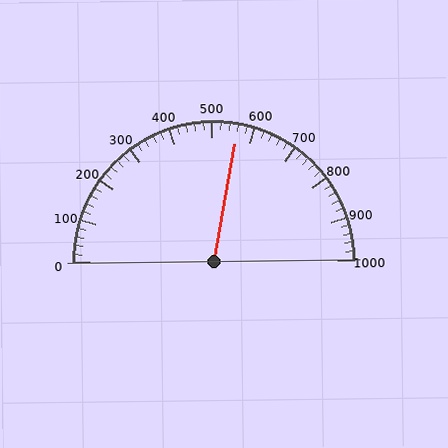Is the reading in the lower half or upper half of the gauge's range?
The reading is in the upper half of the range (0 to 1000).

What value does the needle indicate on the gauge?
The needle indicates approximately 560.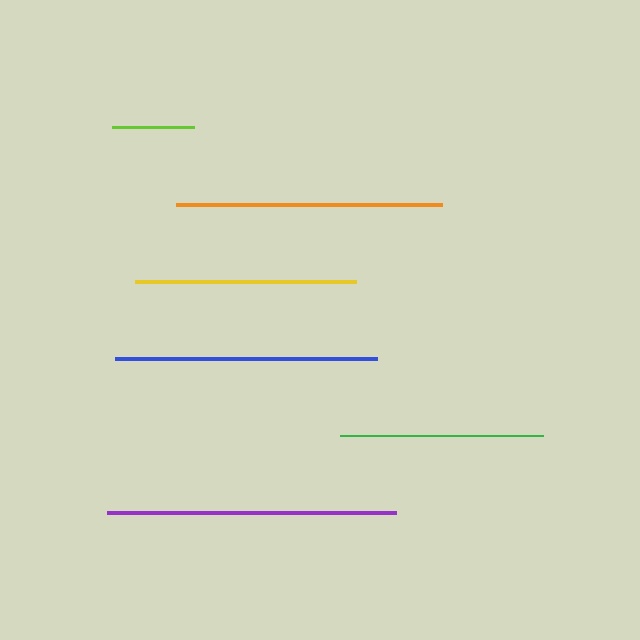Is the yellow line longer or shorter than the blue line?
The blue line is longer than the yellow line.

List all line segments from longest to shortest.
From longest to shortest: purple, orange, blue, yellow, green, lime.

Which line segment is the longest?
The purple line is the longest at approximately 289 pixels.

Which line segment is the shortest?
The lime line is the shortest at approximately 82 pixels.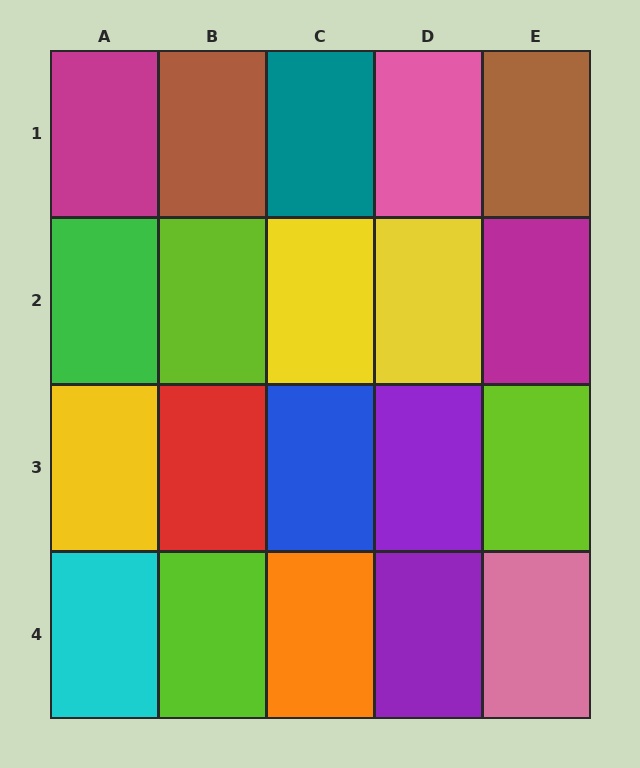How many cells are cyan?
1 cell is cyan.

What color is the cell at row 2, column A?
Green.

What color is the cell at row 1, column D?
Pink.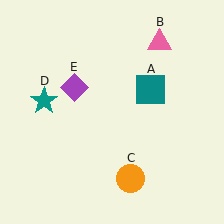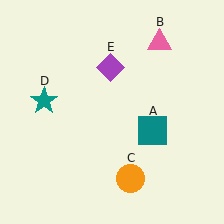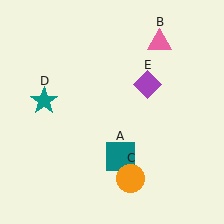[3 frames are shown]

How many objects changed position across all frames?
2 objects changed position: teal square (object A), purple diamond (object E).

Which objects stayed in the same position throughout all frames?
Pink triangle (object B) and orange circle (object C) and teal star (object D) remained stationary.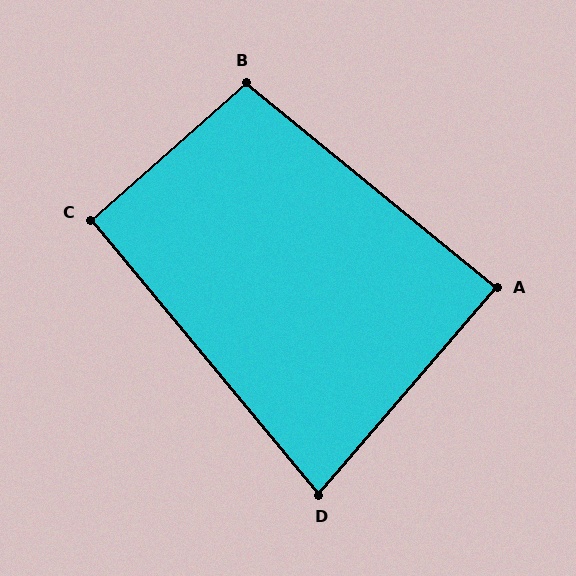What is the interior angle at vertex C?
Approximately 92 degrees (approximately right).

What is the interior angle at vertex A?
Approximately 88 degrees (approximately right).